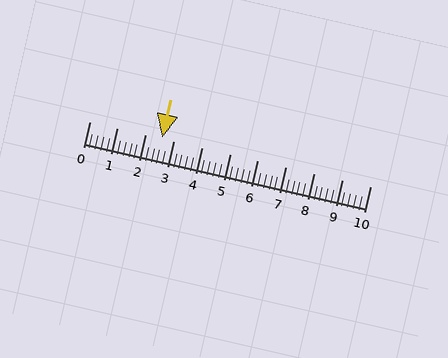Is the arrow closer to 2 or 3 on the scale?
The arrow is closer to 3.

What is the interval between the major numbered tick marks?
The major tick marks are spaced 1 units apart.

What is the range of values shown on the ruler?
The ruler shows values from 0 to 10.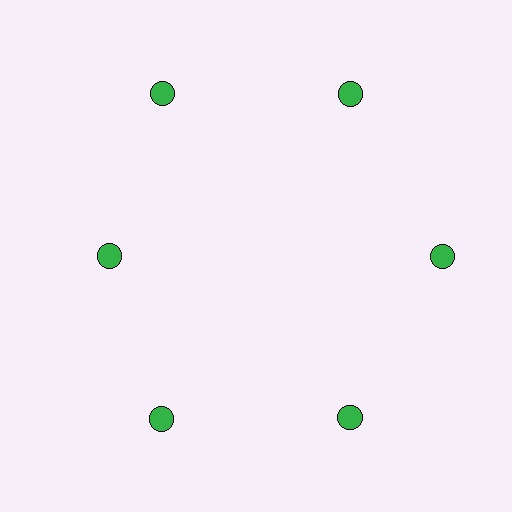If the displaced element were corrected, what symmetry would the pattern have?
It would have 6-fold rotational symmetry — the pattern would map onto itself every 60 degrees.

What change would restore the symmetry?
The symmetry would be restored by moving it outward, back onto the ring so that all 6 circles sit at equal angles and equal distance from the center.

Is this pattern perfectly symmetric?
No. The 6 green circles are arranged in a ring, but one element near the 9 o'clock position is pulled inward toward the center, breaking the 6-fold rotational symmetry.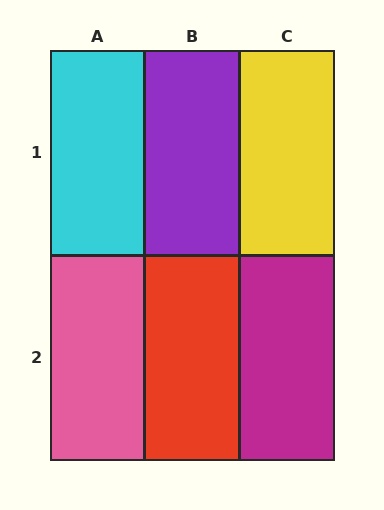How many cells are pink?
1 cell is pink.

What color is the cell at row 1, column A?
Cyan.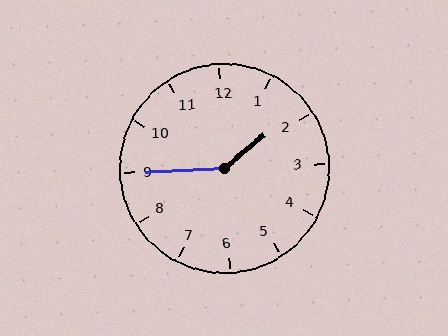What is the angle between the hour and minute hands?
Approximately 142 degrees.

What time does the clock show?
1:45.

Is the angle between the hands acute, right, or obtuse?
It is obtuse.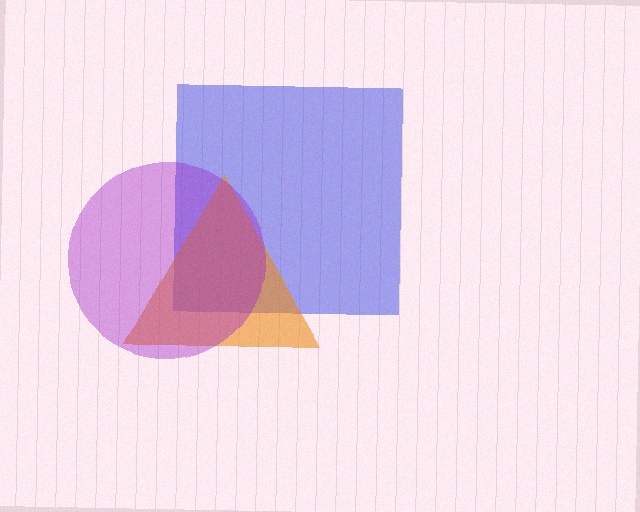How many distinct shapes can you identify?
There are 3 distinct shapes: a blue square, an orange triangle, a purple circle.